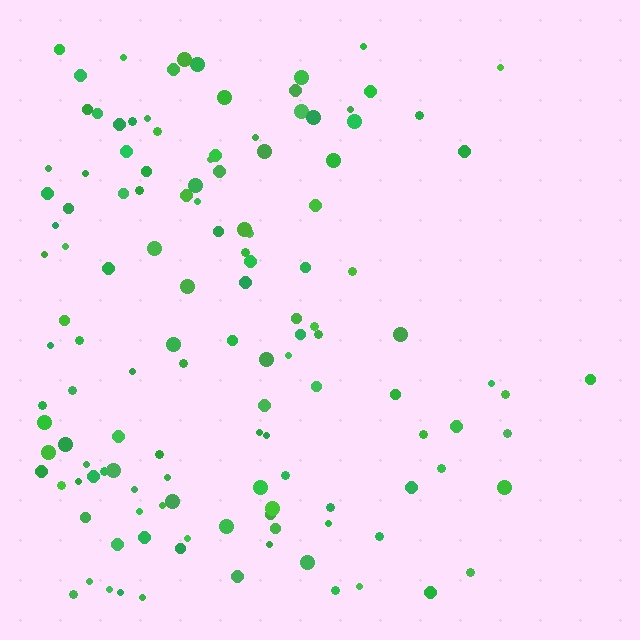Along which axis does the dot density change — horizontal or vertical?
Horizontal.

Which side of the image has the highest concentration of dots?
The left.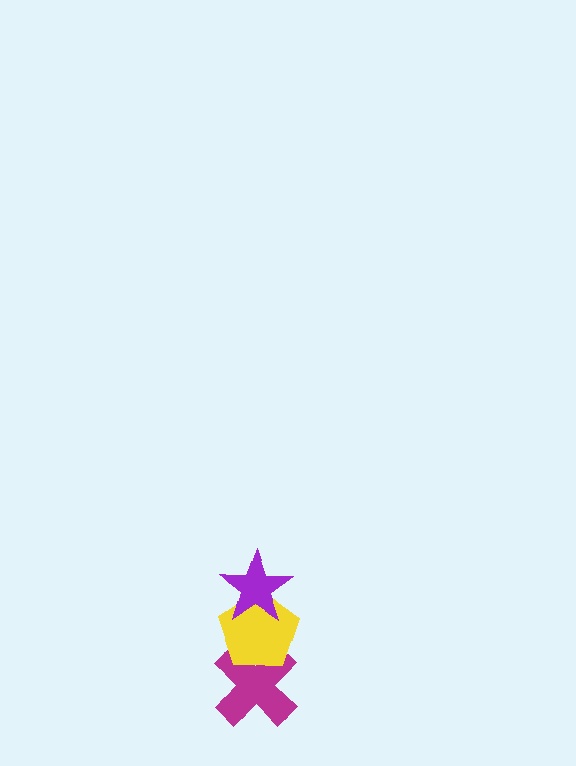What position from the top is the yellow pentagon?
The yellow pentagon is 2nd from the top.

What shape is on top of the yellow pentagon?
The purple star is on top of the yellow pentagon.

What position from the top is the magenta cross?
The magenta cross is 3rd from the top.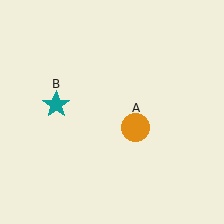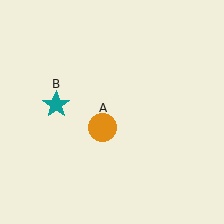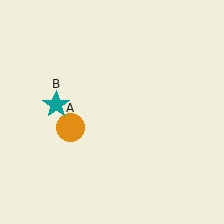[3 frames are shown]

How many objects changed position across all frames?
1 object changed position: orange circle (object A).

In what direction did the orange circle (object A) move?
The orange circle (object A) moved left.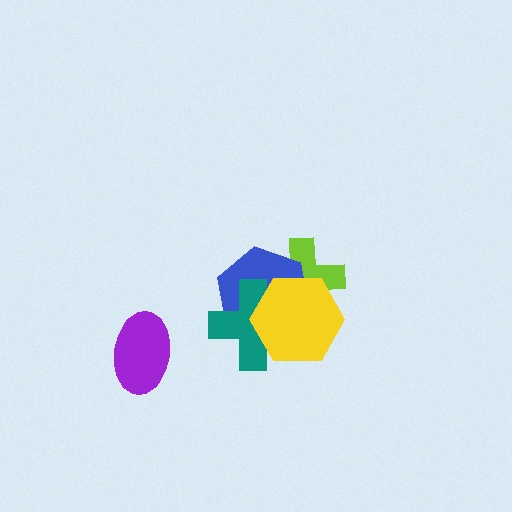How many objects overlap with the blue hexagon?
3 objects overlap with the blue hexagon.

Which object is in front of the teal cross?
The yellow hexagon is in front of the teal cross.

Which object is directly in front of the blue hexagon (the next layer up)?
The teal cross is directly in front of the blue hexagon.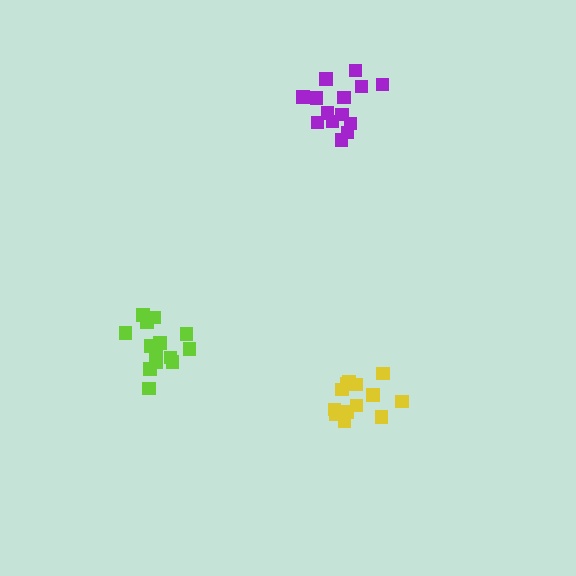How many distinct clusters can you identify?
There are 3 distinct clusters.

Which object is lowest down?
The yellow cluster is bottommost.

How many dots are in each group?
Group 1: 13 dots, Group 2: 14 dots, Group 3: 14 dots (41 total).